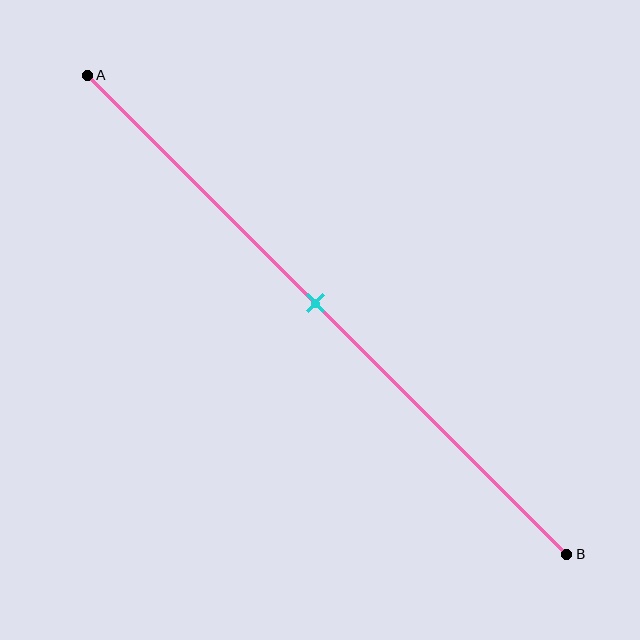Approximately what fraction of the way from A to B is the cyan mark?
The cyan mark is approximately 50% of the way from A to B.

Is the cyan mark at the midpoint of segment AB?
Yes, the mark is approximately at the midpoint.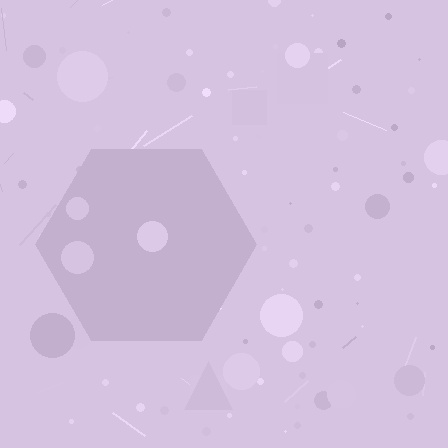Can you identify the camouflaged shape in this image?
The camouflaged shape is a hexagon.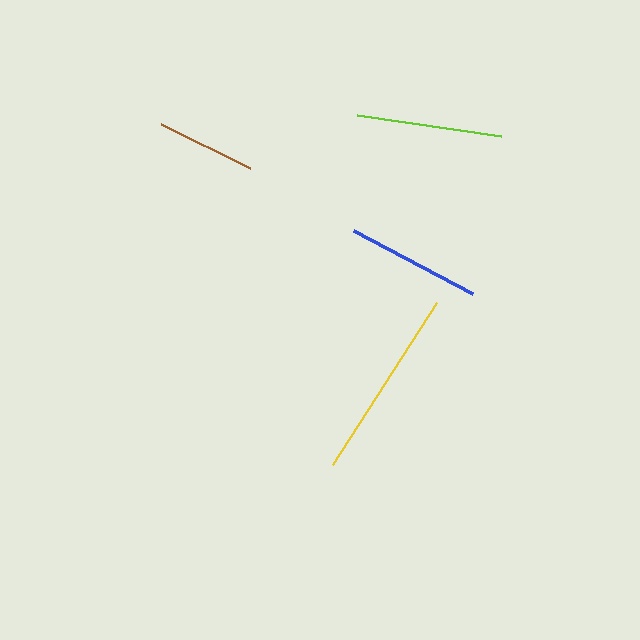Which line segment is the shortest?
The brown line is the shortest at approximately 99 pixels.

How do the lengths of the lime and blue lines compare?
The lime and blue lines are approximately the same length.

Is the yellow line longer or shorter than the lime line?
The yellow line is longer than the lime line.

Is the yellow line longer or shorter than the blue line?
The yellow line is longer than the blue line.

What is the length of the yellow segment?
The yellow segment is approximately 192 pixels long.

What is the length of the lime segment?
The lime segment is approximately 146 pixels long.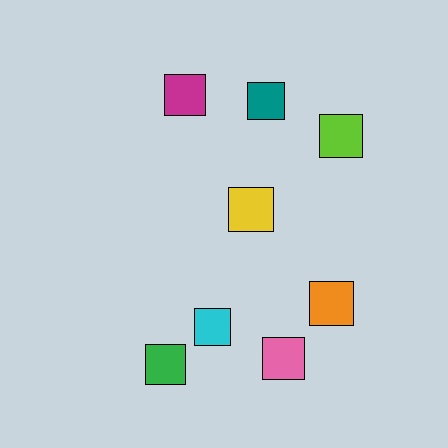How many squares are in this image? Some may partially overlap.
There are 8 squares.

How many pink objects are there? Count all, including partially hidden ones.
There is 1 pink object.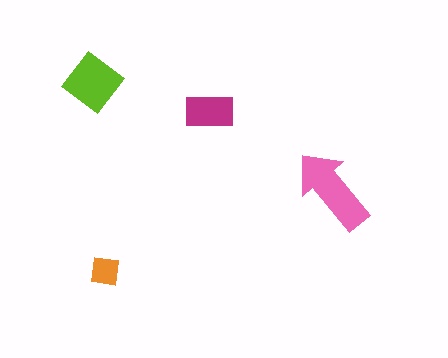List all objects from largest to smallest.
The pink arrow, the lime diamond, the magenta rectangle, the orange square.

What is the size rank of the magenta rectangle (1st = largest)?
3rd.